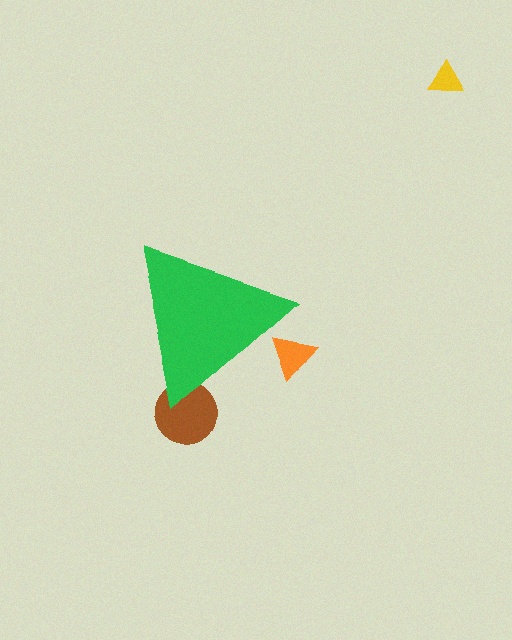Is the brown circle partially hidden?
Yes, the brown circle is partially hidden behind the green triangle.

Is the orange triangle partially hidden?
Yes, the orange triangle is partially hidden behind the green triangle.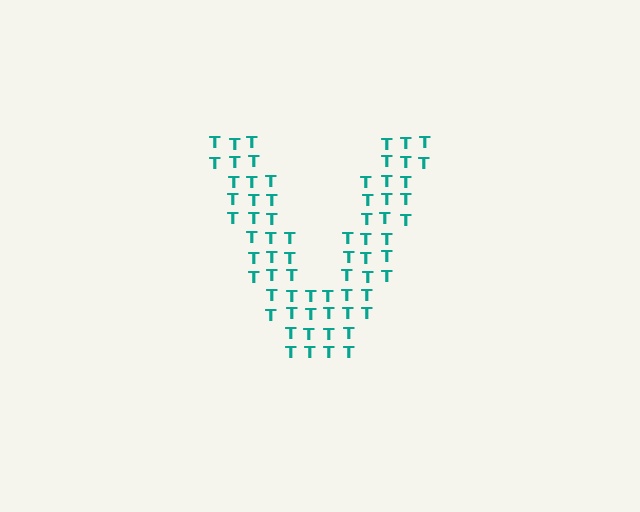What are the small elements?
The small elements are letter T's.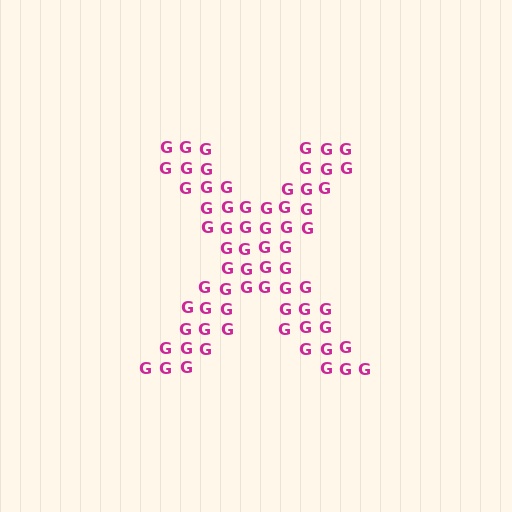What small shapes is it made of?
It is made of small letter G's.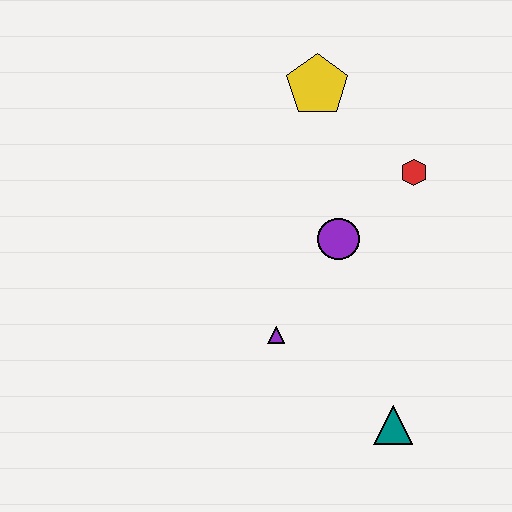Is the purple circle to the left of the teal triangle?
Yes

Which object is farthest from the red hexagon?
The teal triangle is farthest from the red hexagon.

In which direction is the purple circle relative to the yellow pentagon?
The purple circle is below the yellow pentagon.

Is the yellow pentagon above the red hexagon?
Yes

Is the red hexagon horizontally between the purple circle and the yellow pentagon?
No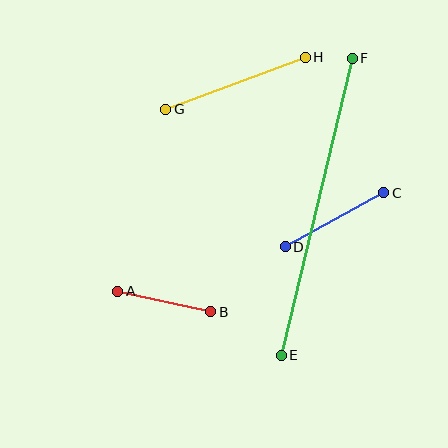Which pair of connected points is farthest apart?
Points E and F are farthest apart.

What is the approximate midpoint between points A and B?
The midpoint is at approximately (164, 301) pixels.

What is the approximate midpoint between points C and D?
The midpoint is at approximately (335, 220) pixels.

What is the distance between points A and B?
The distance is approximately 95 pixels.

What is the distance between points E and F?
The distance is approximately 305 pixels.